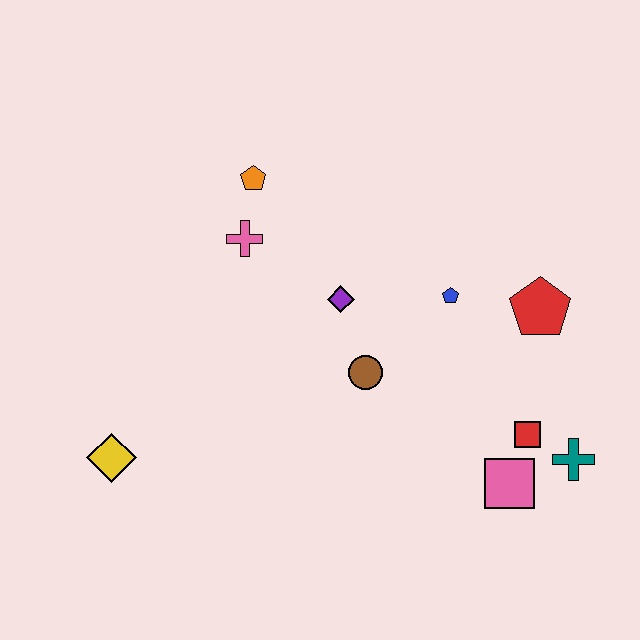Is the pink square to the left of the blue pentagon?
No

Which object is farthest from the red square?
The yellow diamond is farthest from the red square.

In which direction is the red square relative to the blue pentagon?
The red square is below the blue pentagon.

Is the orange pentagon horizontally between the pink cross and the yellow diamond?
No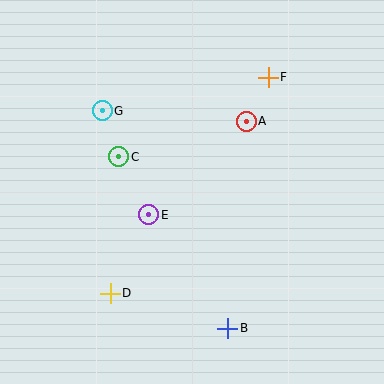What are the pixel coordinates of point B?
Point B is at (228, 328).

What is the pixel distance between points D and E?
The distance between D and E is 87 pixels.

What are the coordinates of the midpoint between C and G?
The midpoint between C and G is at (110, 134).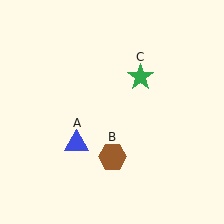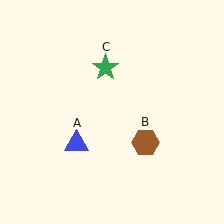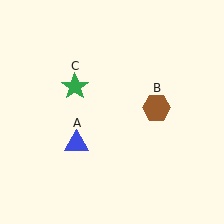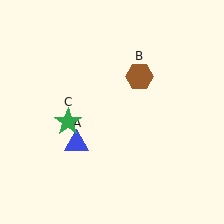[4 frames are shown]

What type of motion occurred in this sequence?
The brown hexagon (object B), green star (object C) rotated counterclockwise around the center of the scene.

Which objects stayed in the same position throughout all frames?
Blue triangle (object A) remained stationary.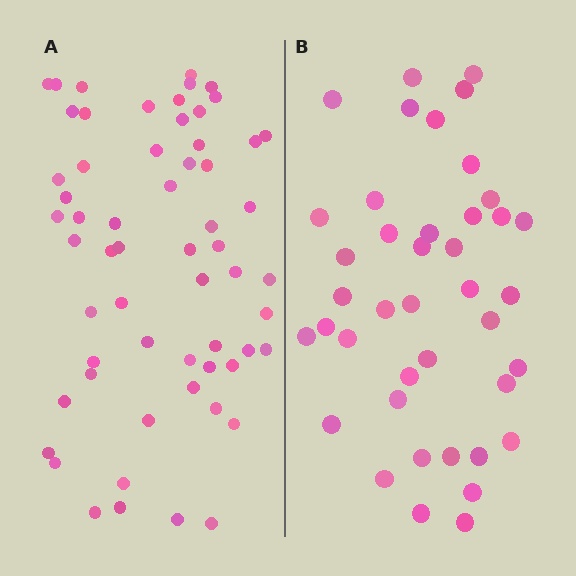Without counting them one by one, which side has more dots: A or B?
Region A (the left region) has more dots.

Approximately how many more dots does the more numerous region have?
Region A has approximately 20 more dots than region B.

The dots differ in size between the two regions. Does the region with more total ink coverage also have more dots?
No. Region B has more total ink coverage because its dots are larger, but region A actually contains more individual dots. Total area can be misleading — the number of items is what matters here.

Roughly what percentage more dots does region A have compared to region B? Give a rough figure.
About 45% more.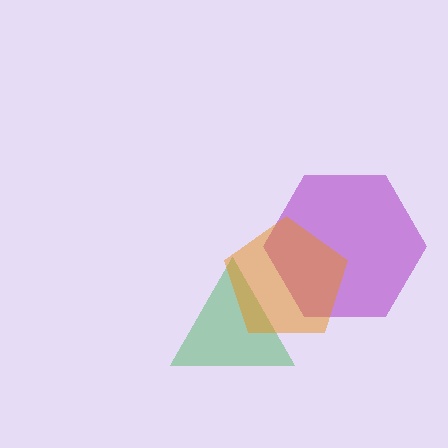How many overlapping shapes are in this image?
There are 3 overlapping shapes in the image.